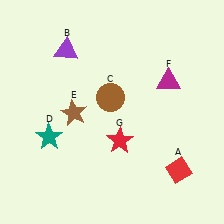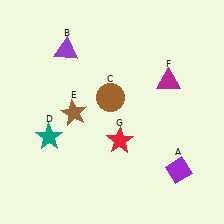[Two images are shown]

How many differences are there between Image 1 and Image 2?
There is 1 difference between the two images.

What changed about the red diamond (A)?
In Image 1, A is red. In Image 2, it changed to purple.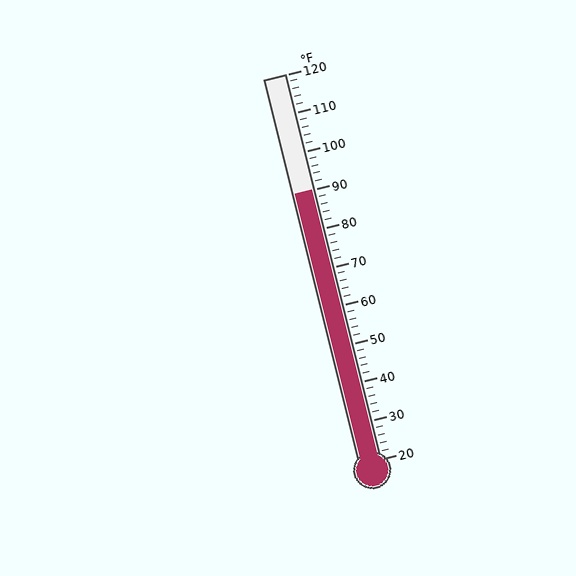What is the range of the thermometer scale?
The thermometer scale ranges from 20°F to 120°F.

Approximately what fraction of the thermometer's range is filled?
The thermometer is filled to approximately 70% of its range.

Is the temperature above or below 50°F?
The temperature is above 50°F.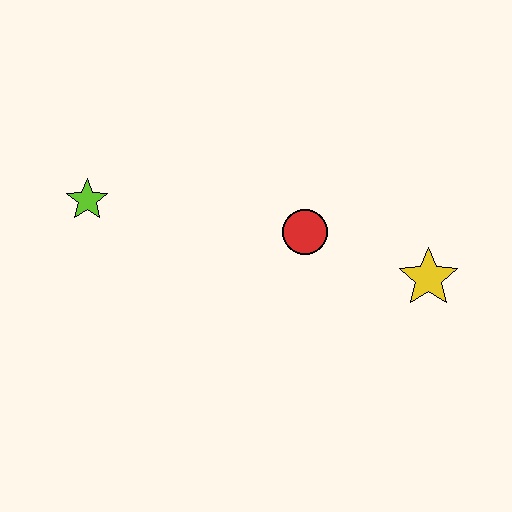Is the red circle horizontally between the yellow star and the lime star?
Yes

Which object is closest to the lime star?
The red circle is closest to the lime star.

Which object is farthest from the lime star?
The yellow star is farthest from the lime star.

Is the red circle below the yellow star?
No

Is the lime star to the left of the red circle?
Yes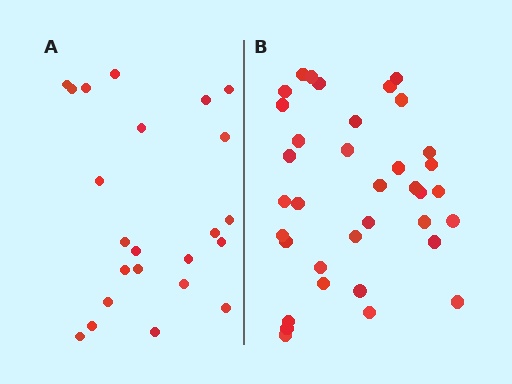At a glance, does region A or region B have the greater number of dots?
Region B (the right region) has more dots.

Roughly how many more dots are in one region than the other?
Region B has approximately 15 more dots than region A.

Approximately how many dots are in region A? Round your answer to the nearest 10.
About 20 dots. (The exact count is 23, which rounds to 20.)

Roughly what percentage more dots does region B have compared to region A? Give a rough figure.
About 55% more.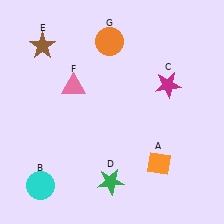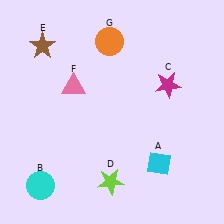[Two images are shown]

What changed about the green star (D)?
In Image 1, D is green. In Image 2, it changed to lime.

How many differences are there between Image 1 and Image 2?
There are 2 differences between the two images.